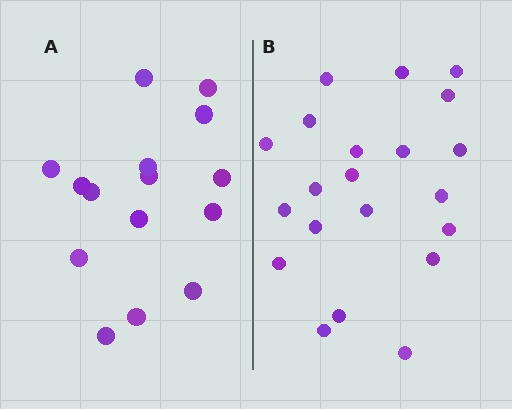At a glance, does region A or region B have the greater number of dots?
Region B (the right region) has more dots.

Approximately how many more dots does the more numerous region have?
Region B has about 6 more dots than region A.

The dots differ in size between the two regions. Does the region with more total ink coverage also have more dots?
No. Region A has more total ink coverage because its dots are larger, but region B actually contains more individual dots. Total area can be misleading — the number of items is what matters here.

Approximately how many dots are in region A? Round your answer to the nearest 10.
About 20 dots. (The exact count is 15, which rounds to 20.)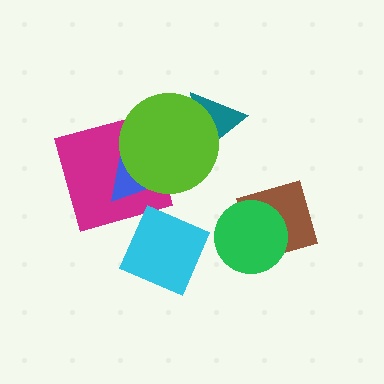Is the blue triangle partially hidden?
Yes, it is partially covered by another shape.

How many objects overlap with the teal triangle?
1 object overlaps with the teal triangle.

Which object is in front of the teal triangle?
The lime circle is in front of the teal triangle.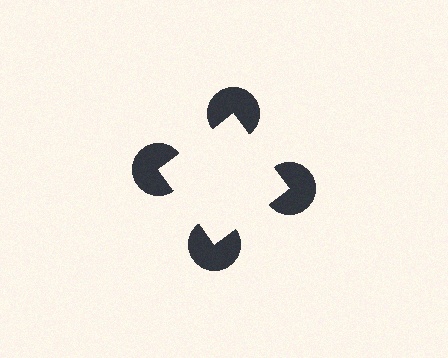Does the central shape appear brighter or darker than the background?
It typically appears slightly brighter than the background, even though no actual brightness change is drawn.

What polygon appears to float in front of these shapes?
An illusory square — its edges are inferred from the aligned wedge cuts in the pac-man discs, not physically drawn.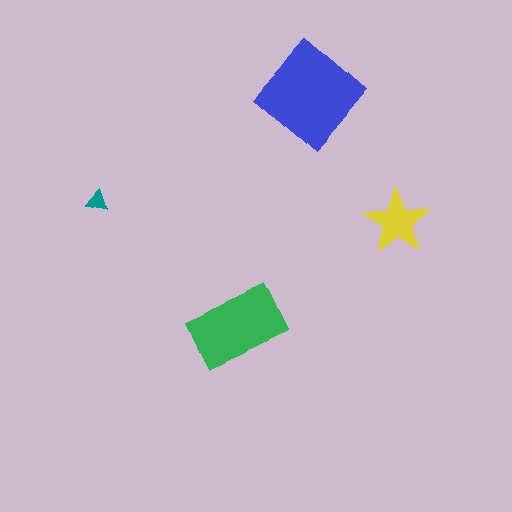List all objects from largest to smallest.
The blue diamond, the green rectangle, the yellow star, the teal triangle.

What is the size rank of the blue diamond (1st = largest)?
1st.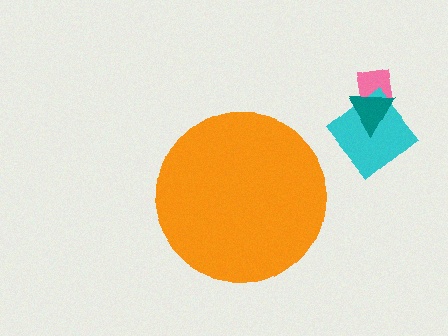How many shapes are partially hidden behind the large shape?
0 shapes are partially hidden.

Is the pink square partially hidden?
No, the pink square is fully visible.